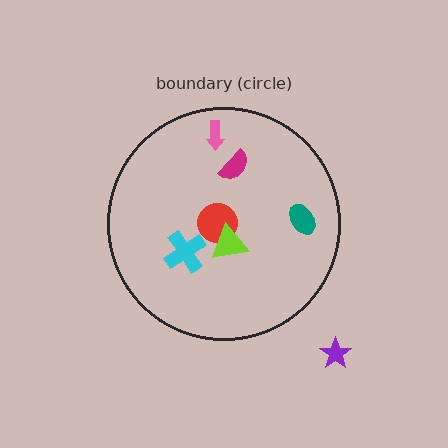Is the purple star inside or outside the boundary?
Outside.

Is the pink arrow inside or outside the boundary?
Inside.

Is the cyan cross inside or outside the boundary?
Inside.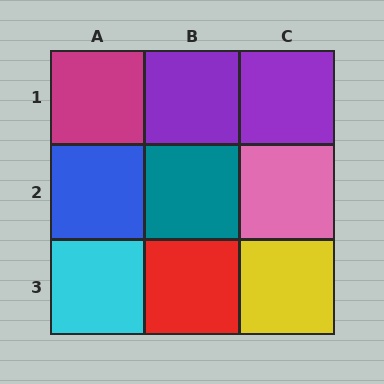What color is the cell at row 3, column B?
Red.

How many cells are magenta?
1 cell is magenta.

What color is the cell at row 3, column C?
Yellow.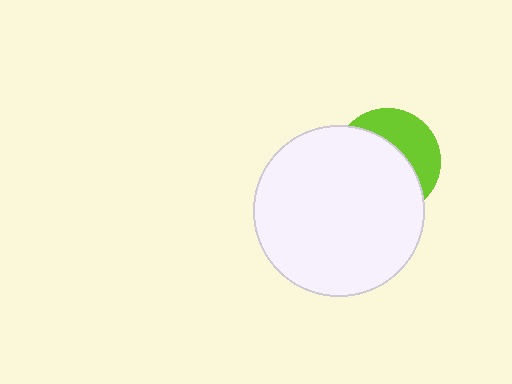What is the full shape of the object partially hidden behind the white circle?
The partially hidden object is a lime circle.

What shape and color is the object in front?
The object in front is a white circle.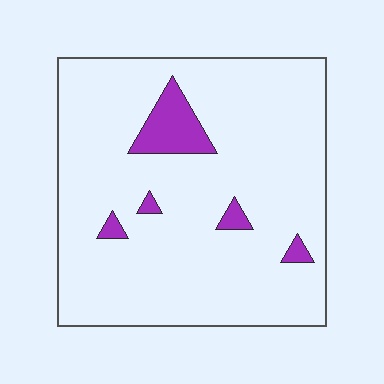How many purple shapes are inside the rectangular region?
5.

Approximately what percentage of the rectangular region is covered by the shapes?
Approximately 10%.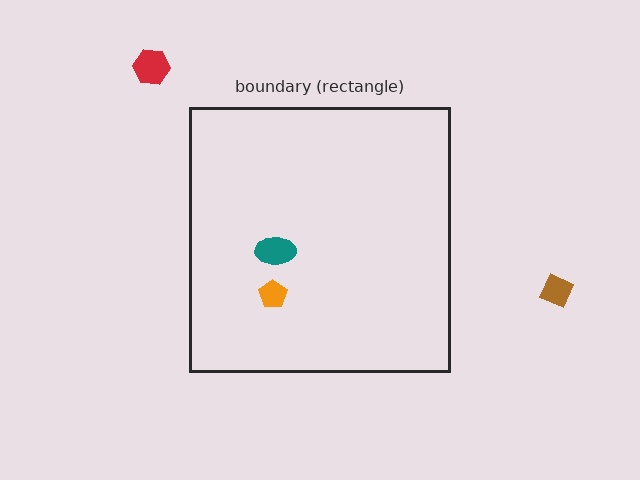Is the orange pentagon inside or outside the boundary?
Inside.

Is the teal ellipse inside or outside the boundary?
Inside.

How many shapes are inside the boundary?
2 inside, 2 outside.